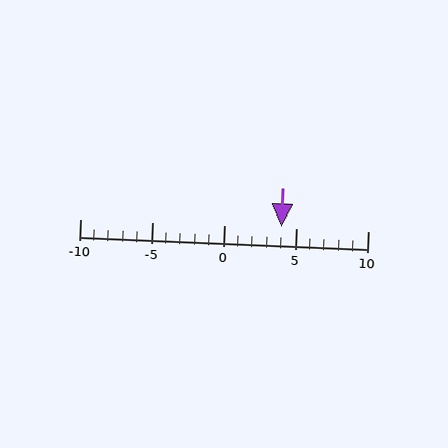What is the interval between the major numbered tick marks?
The major tick marks are spaced 5 units apart.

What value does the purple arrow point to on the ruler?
The purple arrow points to approximately 4.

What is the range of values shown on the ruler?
The ruler shows values from -10 to 10.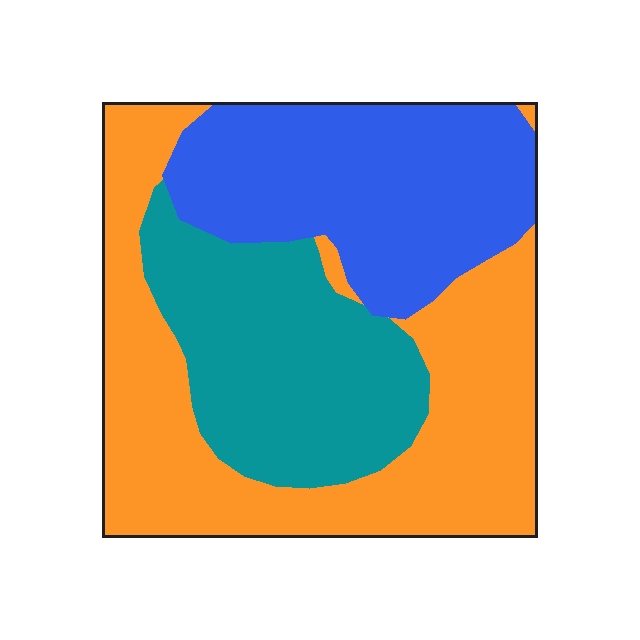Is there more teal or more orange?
Orange.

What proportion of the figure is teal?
Teal covers around 30% of the figure.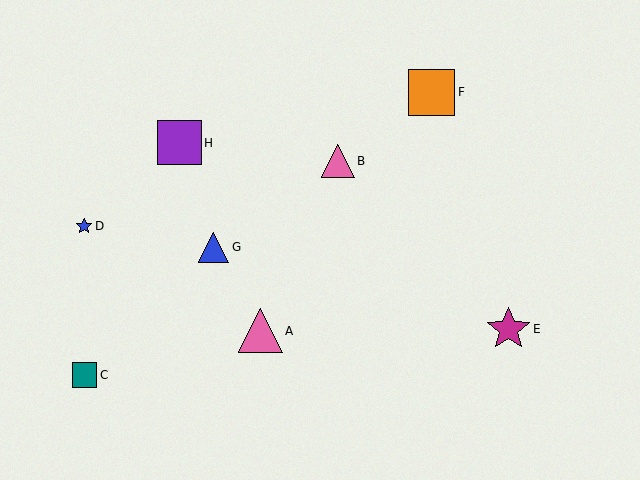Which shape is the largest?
The orange square (labeled F) is the largest.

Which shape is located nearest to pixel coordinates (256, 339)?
The pink triangle (labeled A) at (260, 331) is nearest to that location.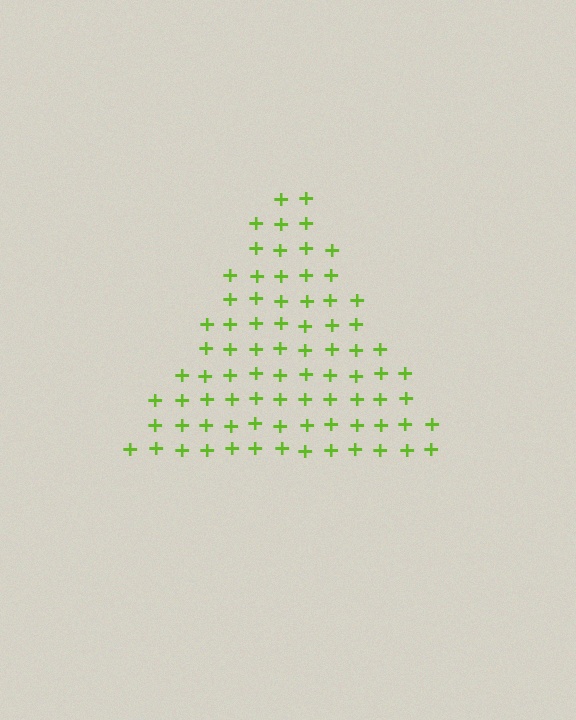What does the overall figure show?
The overall figure shows a triangle.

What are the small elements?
The small elements are plus signs.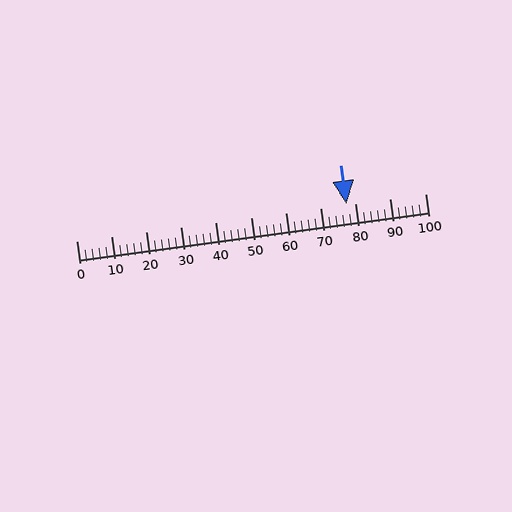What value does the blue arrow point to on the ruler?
The blue arrow points to approximately 78.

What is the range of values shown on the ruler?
The ruler shows values from 0 to 100.